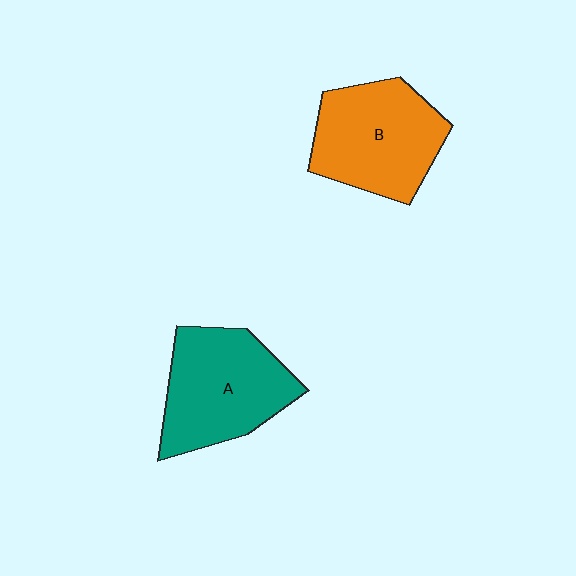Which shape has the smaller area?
Shape B (orange).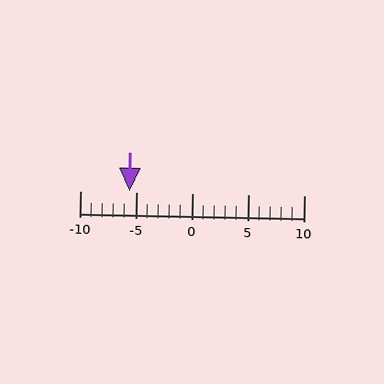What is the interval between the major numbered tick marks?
The major tick marks are spaced 5 units apart.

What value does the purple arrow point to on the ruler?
The purple arrow points to approximately -6.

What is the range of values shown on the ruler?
The ruler shows values from -10 to 10.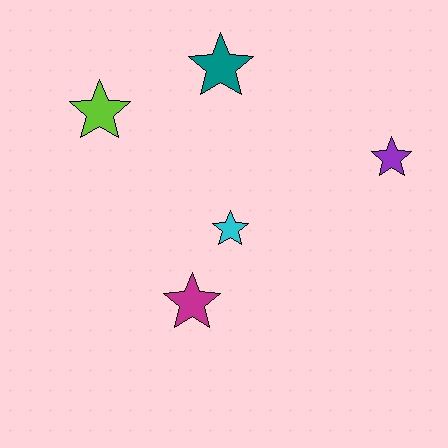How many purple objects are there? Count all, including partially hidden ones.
There is 1 purple object.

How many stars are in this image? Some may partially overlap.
There are 5 stars.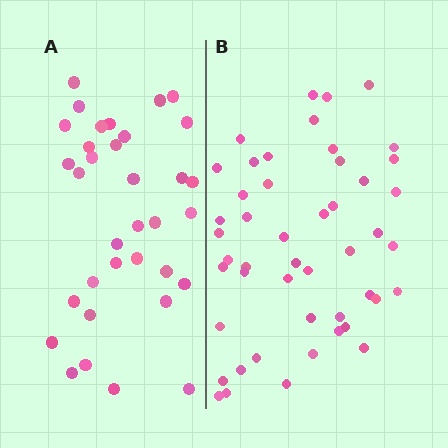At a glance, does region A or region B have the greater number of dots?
Region B (the right region) has more dots.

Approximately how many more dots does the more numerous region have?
Region B has approximately 15 more dots than region A.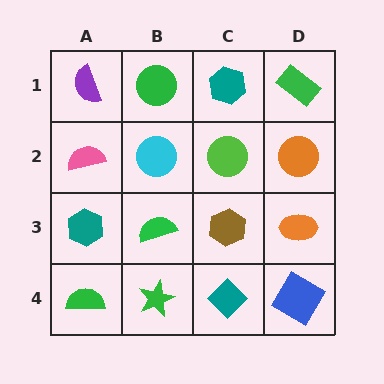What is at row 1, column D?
A green rectangle.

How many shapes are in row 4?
4 shapes.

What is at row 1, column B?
A green circle.